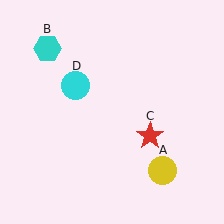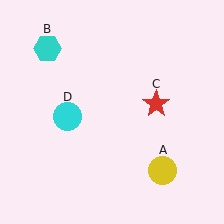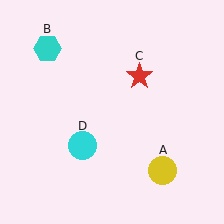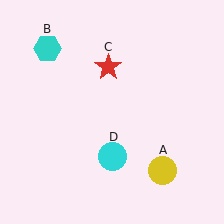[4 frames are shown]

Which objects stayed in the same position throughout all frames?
Yellow circle (object A) and cyan hexagon (object B) remained stationary.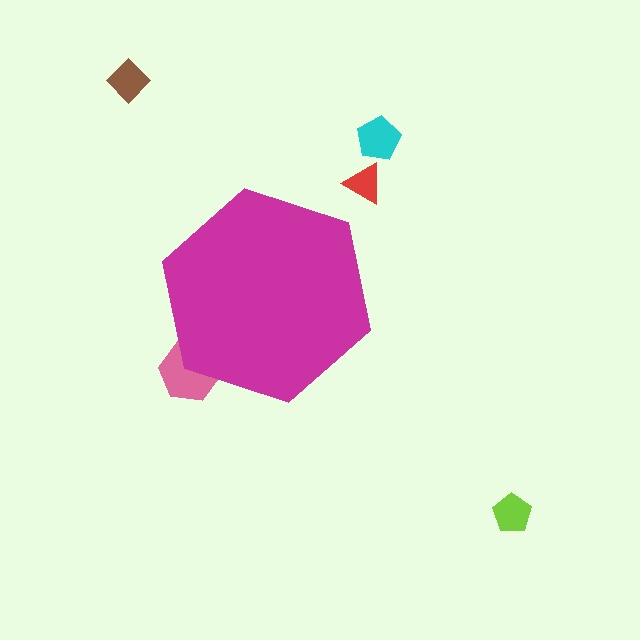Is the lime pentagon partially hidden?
No, the lime pentagon is fully visible.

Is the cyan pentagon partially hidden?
No, the cyan pentagon is fully visible.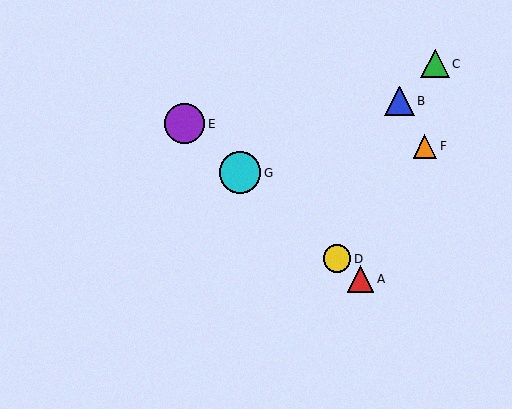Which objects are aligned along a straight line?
Objects A, D, E, G are aligned along a straight line.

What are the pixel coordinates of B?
Object B is at (399, 101).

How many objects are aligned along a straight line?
4 objects (A, D, E, G) are aligned along a straight line.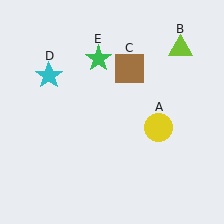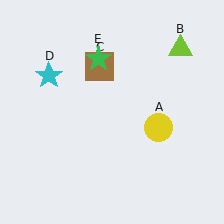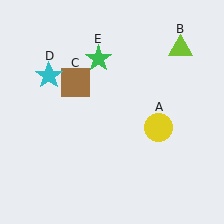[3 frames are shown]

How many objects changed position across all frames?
1 object changed position: brown square (object C).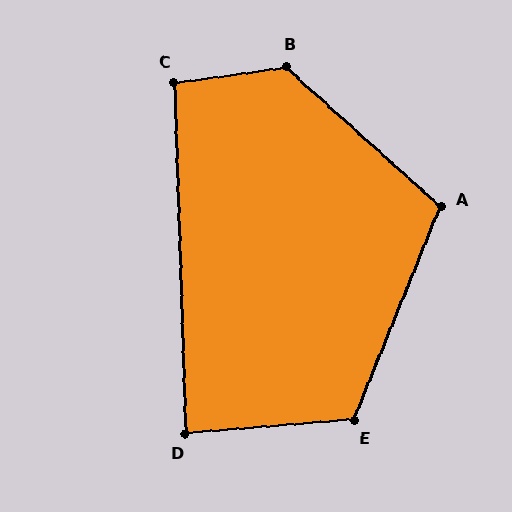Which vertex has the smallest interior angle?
D, at approximately 87 degrees.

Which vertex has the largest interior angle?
B, at approximately 130 degrees.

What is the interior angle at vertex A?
Approximately 110 degrees (obtuse).